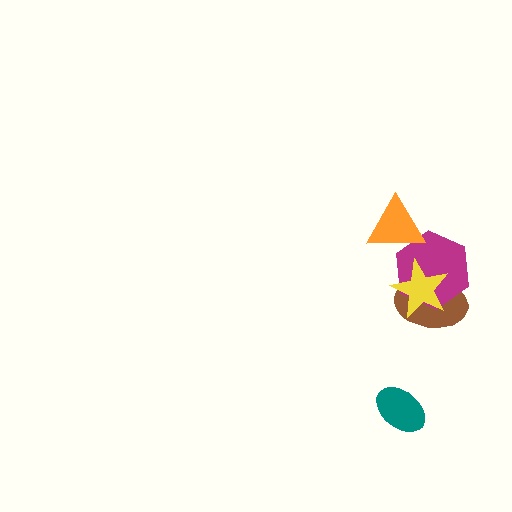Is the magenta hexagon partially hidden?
Yes, it is partially covered by another shape.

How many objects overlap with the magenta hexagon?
3 objects overlap with the magenta hexagon.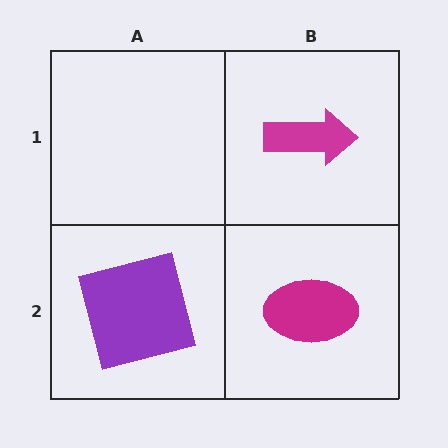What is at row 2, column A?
A purple square.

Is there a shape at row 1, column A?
No, that cell is empty.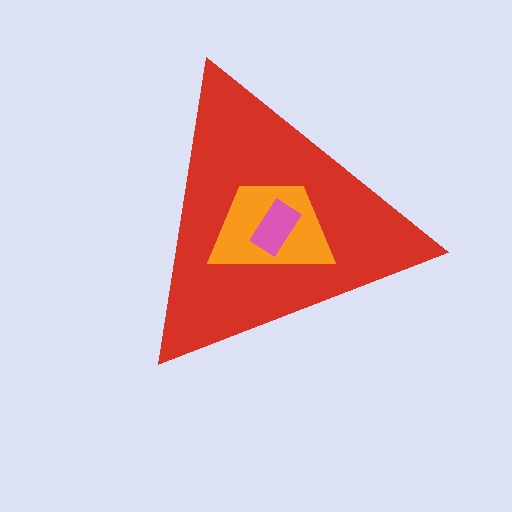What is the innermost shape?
The pink rectangle.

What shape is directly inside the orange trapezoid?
The pink rectangle.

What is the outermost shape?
The red triangle.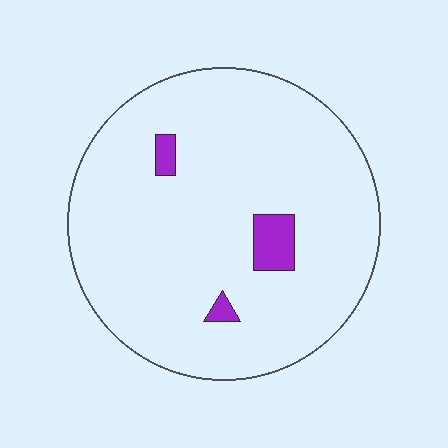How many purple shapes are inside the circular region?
3.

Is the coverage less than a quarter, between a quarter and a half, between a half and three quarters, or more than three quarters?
Less than a quarter.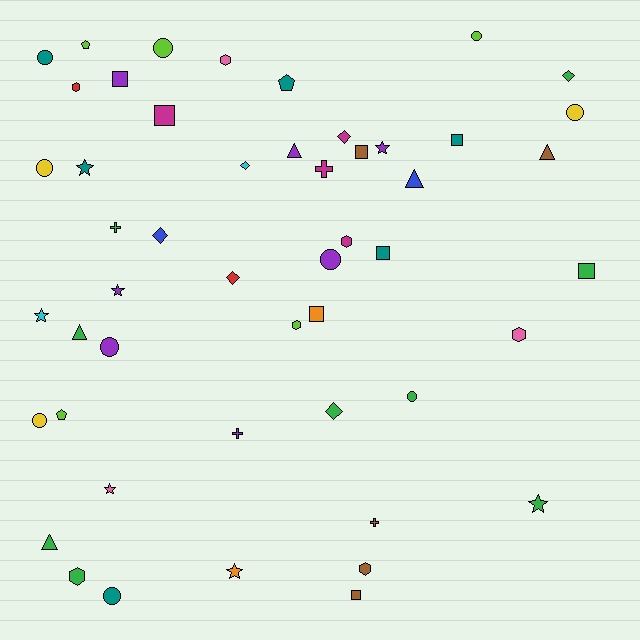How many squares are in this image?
There are 8 squares.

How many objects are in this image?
There are 50 objects.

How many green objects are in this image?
There are 9 green objects.